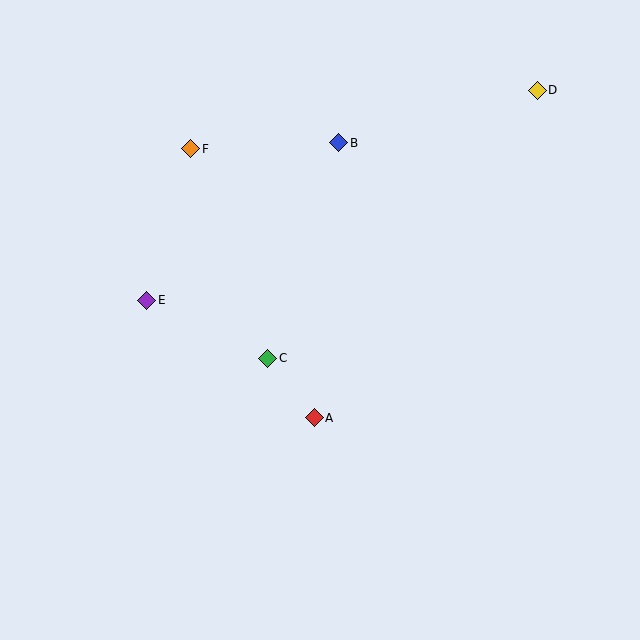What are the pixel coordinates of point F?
Point F is at (191, 149).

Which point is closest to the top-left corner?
Point F is closest to the top-left corner.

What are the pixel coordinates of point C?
Point C is at (268, 358).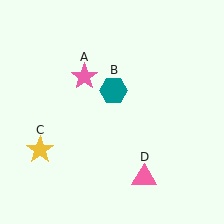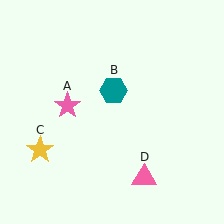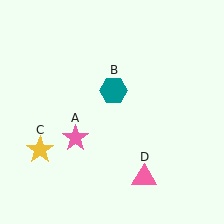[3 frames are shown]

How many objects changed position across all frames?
1 object changed position: pink star (object A).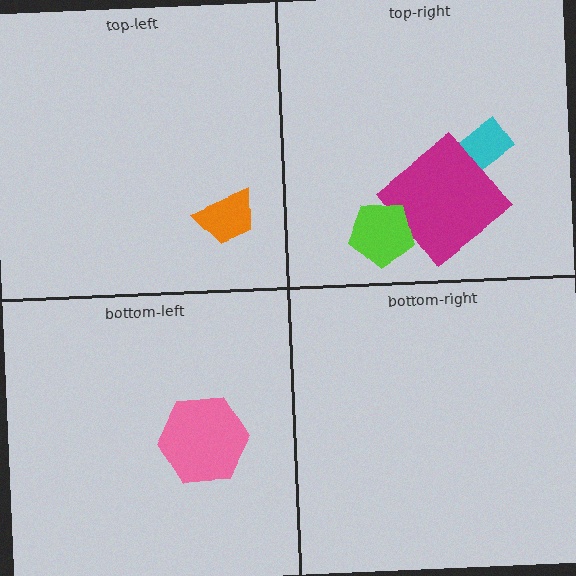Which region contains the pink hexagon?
The bottom-left region.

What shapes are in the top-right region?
The cyan rectangle, the magenta diamond, the lime pentagon.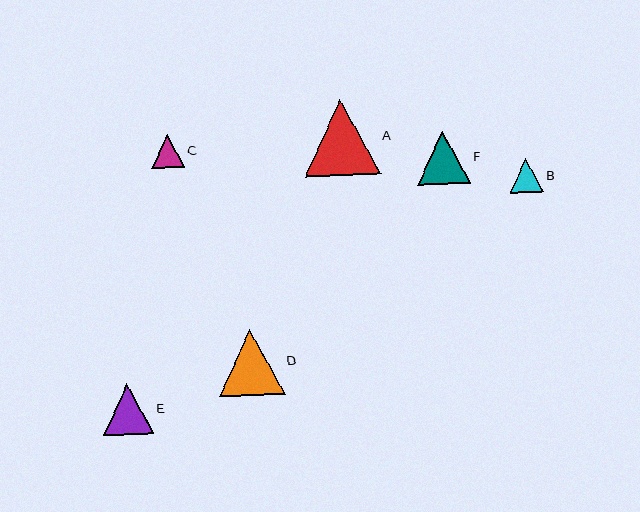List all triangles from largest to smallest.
From largest to smallest: A, D, F, E, B, C.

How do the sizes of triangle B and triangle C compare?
Triangle B and triangle C are approximately the same size.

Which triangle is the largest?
Triangle A is the largest with a size of approximately 76 pixels.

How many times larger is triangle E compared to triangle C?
Triangle E is approximately 1.5 times the size of triangle C.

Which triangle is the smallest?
Triangle C is the smallest with a size of approximately 33 pixels.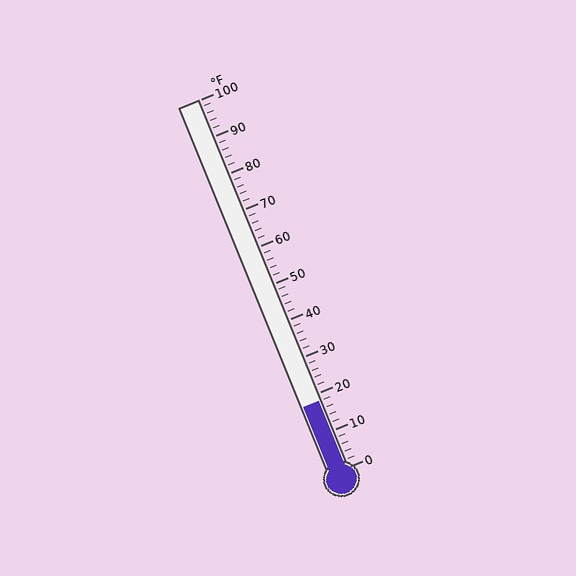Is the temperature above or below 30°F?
The temperature is below 30°F.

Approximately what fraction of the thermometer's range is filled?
The thermometer is filled to approximately 20% of its range.